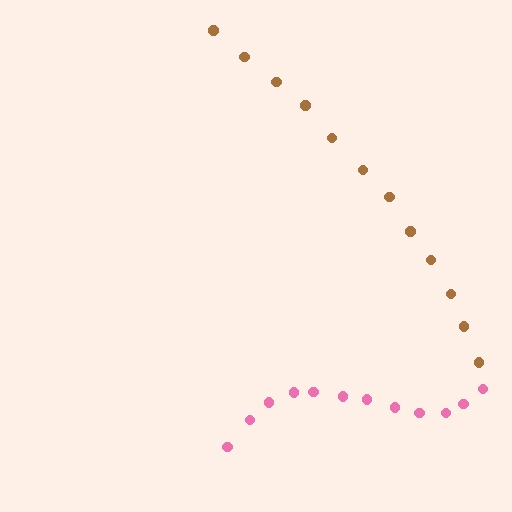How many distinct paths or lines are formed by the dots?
There are 2 distinct paths.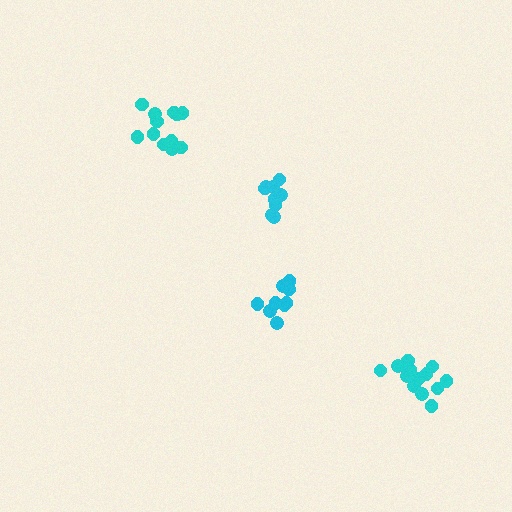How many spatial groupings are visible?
There are 4 spatial groupings.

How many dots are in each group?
Group 1: 12 dots, Group 2: 11 dots, Group 3: 13 dots, Group 4: 9 dots (45 total).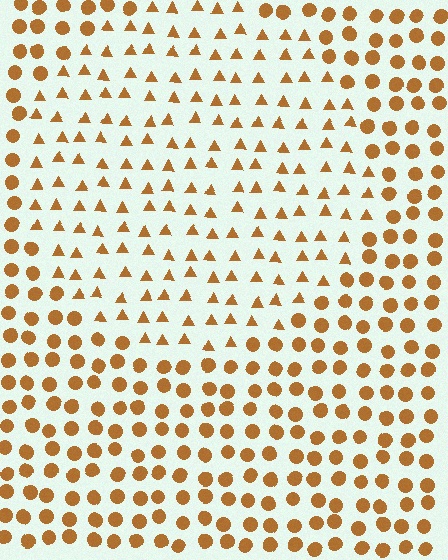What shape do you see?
I see a circle.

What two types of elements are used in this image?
The image uses triangles inside the circle region and circles outside it.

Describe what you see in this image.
The image is filled with small brown elements arranged in a uniform grid. A circle-shaped region contains triangles, while the surrounding area contains circles. The boundary is defined purely by the change in element shape.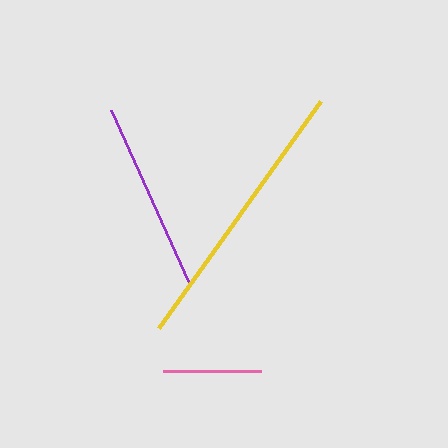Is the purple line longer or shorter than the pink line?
The purple line is longer than the pink line.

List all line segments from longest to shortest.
From longest to shortest: yellow, purple, pink.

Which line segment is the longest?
The yellow line is the longest at approximately 279 pixels.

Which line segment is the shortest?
The pink line is the shortest at approximately 98 pixels.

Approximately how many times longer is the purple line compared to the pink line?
The purple line is approximately 1.9 times the length of the pink line.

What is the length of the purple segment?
The purple segment is approximately 189 pixels long.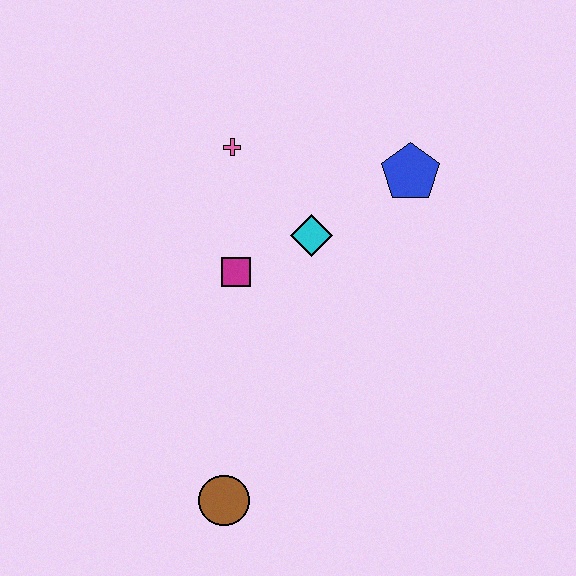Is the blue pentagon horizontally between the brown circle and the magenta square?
No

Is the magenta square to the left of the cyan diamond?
Yes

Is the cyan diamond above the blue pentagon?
No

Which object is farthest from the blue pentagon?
The brown circle is farthest from the blue pentagon.